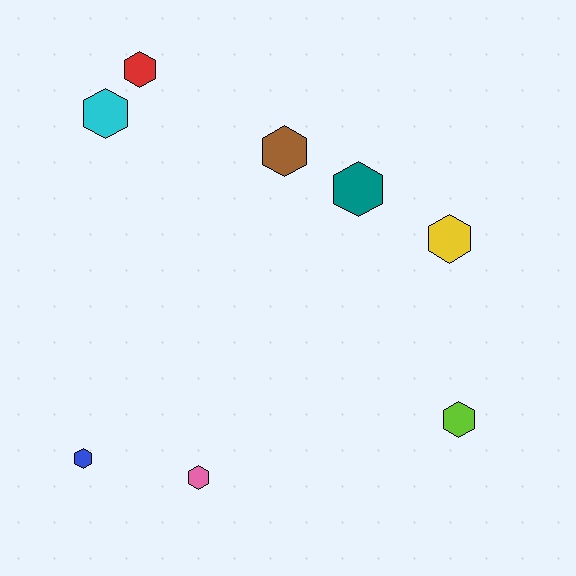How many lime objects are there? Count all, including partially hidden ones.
There is 1 lime object.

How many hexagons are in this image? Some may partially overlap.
There are 8 hexagons.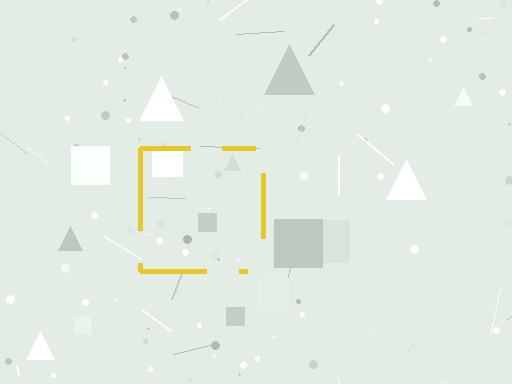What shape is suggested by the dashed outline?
The dashed outline suggests a square.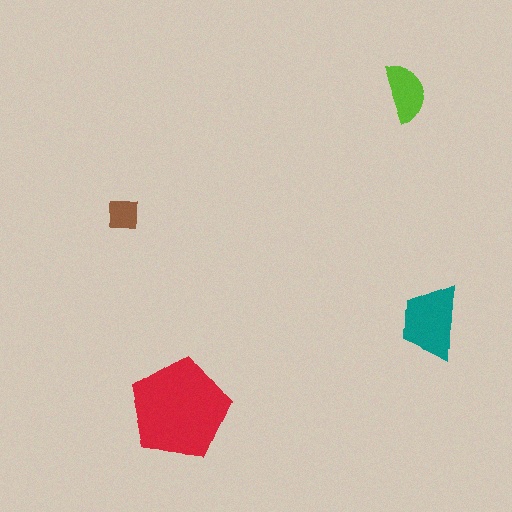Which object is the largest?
The red pentagon.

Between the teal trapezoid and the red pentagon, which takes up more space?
The red pentagon.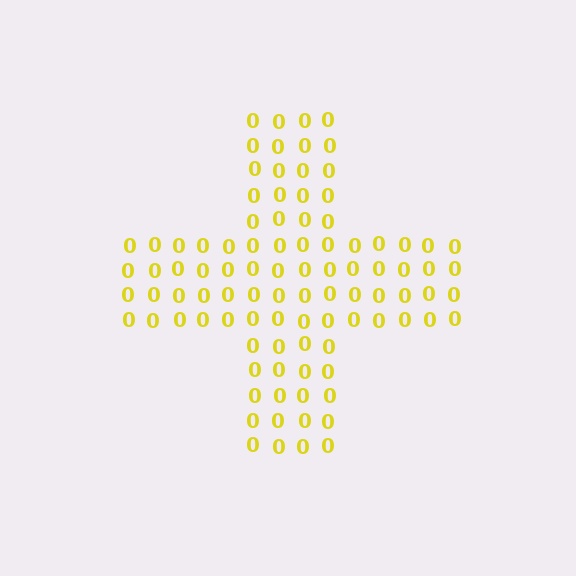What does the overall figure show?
The overall figure shows a cross.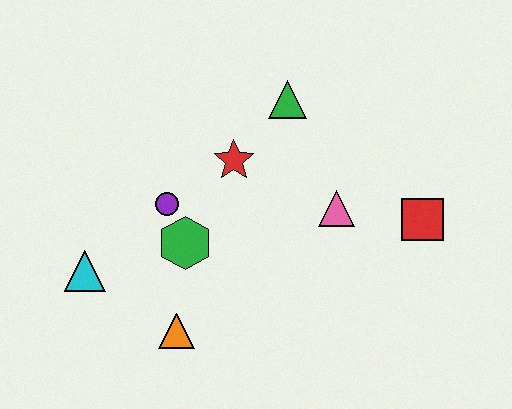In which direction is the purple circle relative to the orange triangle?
The purple circle is above the orange triangle.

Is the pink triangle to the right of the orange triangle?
Yes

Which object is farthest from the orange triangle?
The red square is farthest from the orange triangle.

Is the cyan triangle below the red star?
Yes